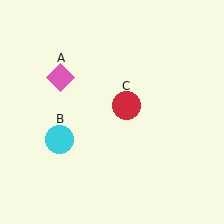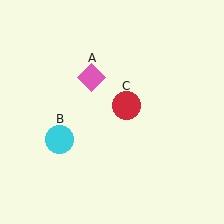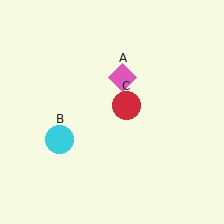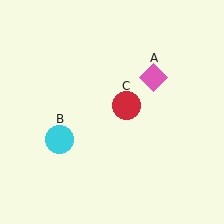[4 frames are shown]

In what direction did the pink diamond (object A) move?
The pink diamond (object A) moved right.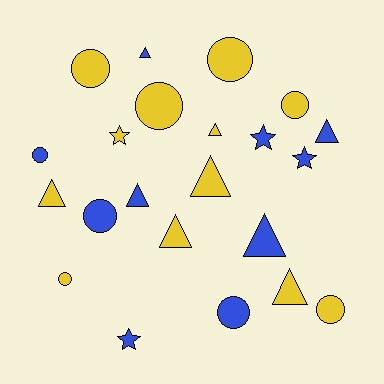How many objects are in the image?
There are 22 objects.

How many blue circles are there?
There are 3 blue circles.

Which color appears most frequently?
Yellow, with 12 objects.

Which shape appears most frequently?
Triangle, with 9 objects.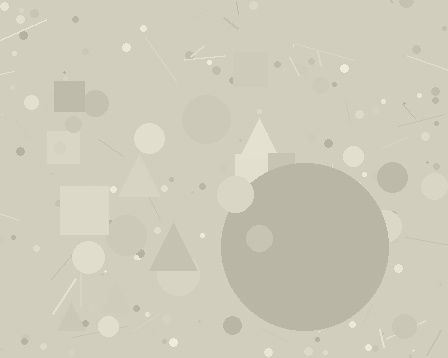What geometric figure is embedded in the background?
A circle is embedded in the background.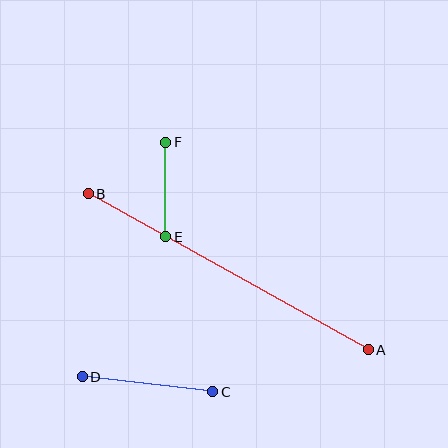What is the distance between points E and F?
The distance is approximately 95 pixels.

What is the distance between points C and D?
The distance is approximately 131 pixels.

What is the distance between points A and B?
The distance is approximately 320 pixels.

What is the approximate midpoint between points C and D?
The midpoint is at approximately (148, 384) pixels.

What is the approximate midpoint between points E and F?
The midpoint is at approximately (166, 190) pixels.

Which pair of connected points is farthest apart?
Points A and B are farthest apart.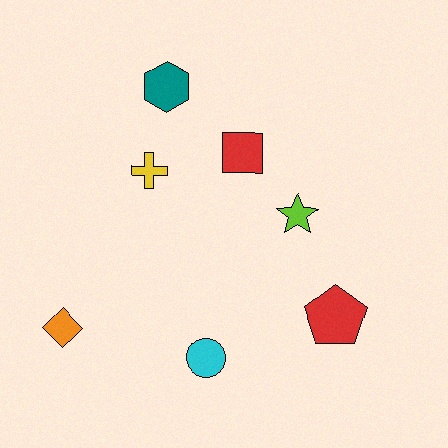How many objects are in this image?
There are 7 objects.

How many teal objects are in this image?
There is 1 teal object.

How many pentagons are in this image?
There is 1 pentagon.